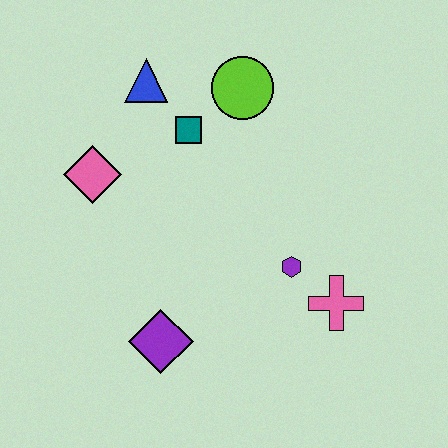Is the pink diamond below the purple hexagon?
No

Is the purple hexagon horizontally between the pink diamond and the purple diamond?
No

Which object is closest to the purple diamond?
The purple hexagon is closest to the purple diamond.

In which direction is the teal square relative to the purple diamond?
The teal square is above the purple diamond.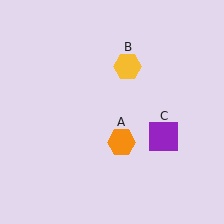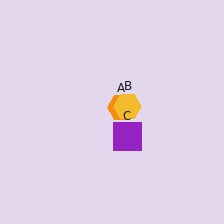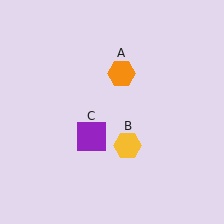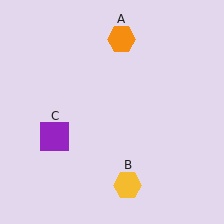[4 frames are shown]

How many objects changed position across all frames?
3 objects changed position: orange hexagon (object A), yellow hexagon (object B), purple square (object C).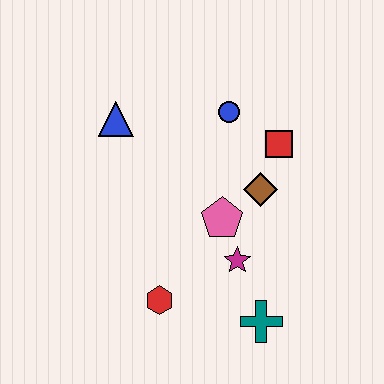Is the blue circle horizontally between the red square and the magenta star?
No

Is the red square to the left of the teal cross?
No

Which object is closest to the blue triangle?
The blue circle is closest to the blue triangle.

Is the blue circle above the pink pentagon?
Yes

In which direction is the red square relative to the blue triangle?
The red square is to the right of the blue triangle.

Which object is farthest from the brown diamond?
The blue triangle is farthest from the brown diamond.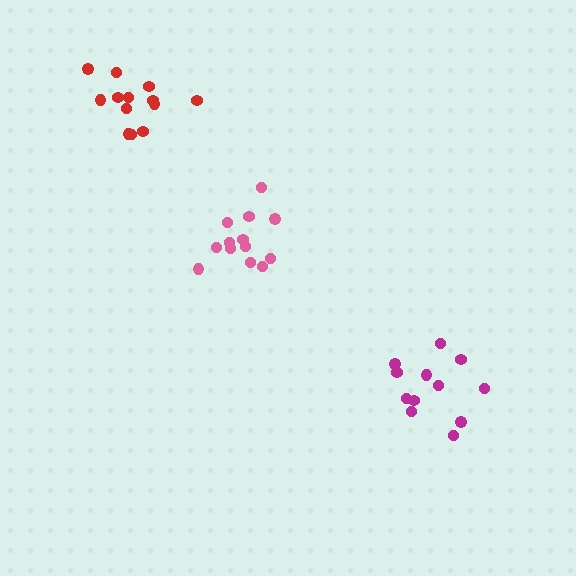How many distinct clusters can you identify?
There are 3 distinct clusters.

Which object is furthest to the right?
The magenta cluster is rightmost.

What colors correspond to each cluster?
The clusters are colored: red, magenta, pink.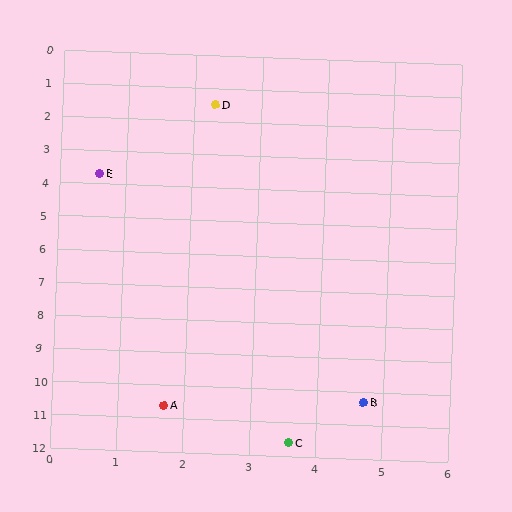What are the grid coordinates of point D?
Point D is at approximately (2.3, 1.5).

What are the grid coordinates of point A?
Point A is at approximately (1.7, 10.6).